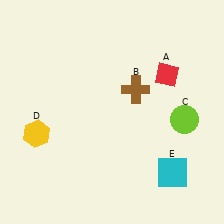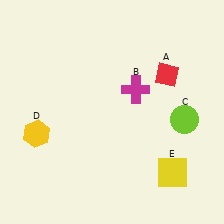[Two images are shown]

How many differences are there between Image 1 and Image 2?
There are 2 differences between the two images.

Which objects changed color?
B changed from brown to magenta. E changed from cyan to yellow.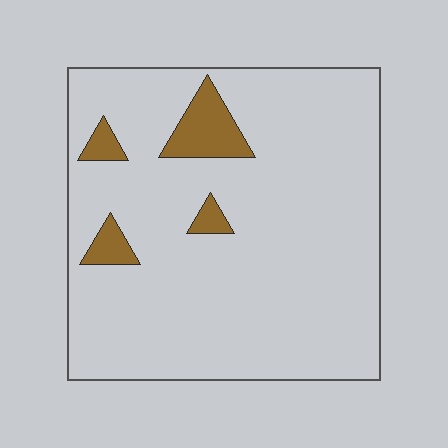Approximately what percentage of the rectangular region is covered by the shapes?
Approximately 10%.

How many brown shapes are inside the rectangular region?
4.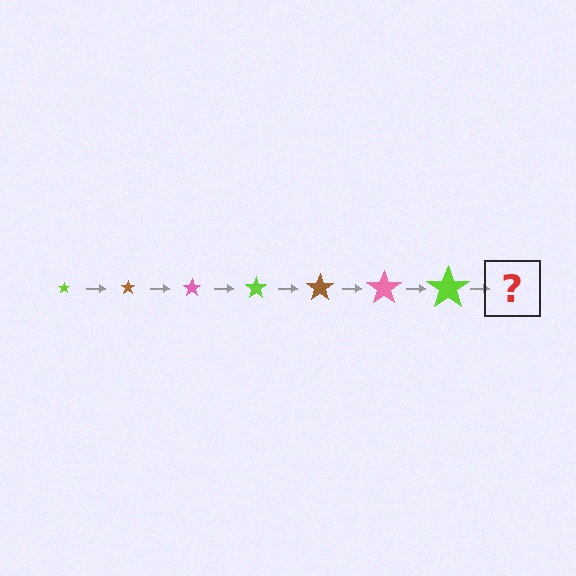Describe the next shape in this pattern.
It should be a brown star, larger than the previous one.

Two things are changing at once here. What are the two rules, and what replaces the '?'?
The two rules are that the star grows larger each step and the color cycles through lime, brown, and pink. The '?' should be a brown star, larger than the previous one.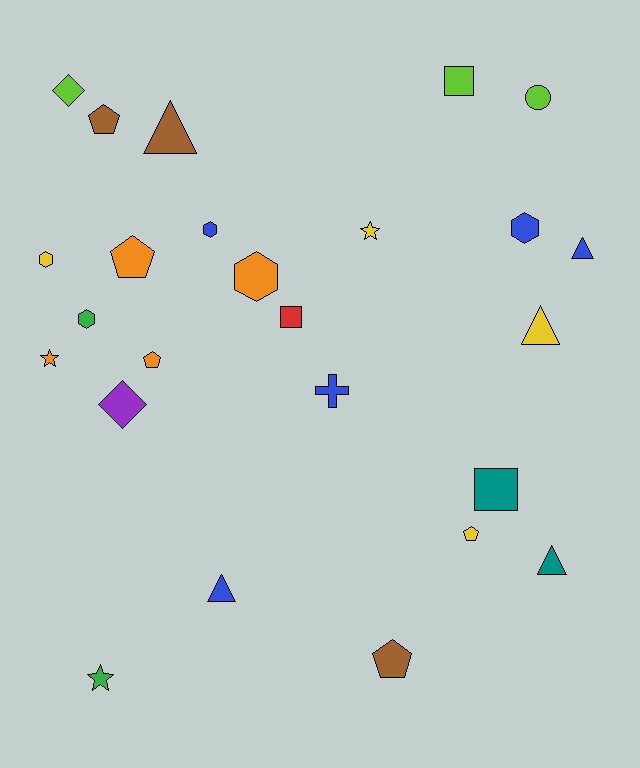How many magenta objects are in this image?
There are no magenta objects.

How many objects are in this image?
There are 25 objects.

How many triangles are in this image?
There are 5 triangles.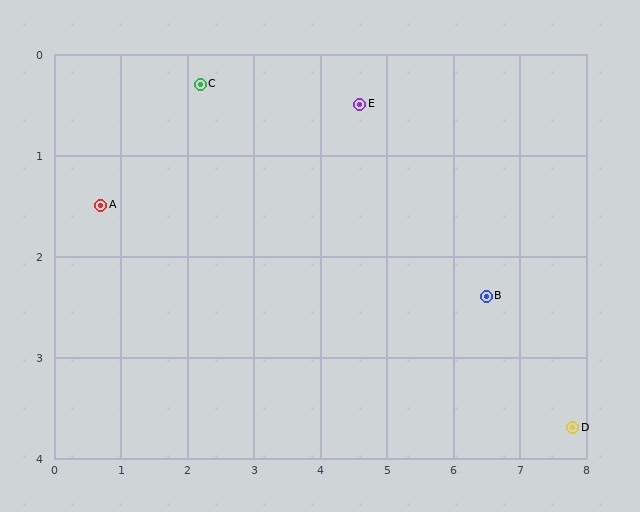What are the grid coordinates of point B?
Point B is at approximately (6.5, 2.4).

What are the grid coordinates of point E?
Point E is at approximately (4.6, 0.5).